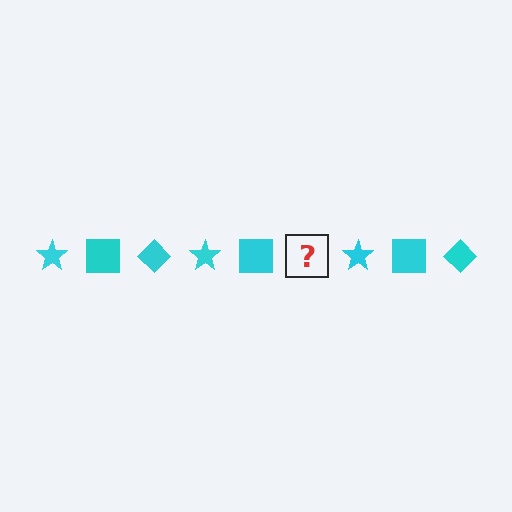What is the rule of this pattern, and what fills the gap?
The rule is that the pattern cycles through star, square, diamond shapes in cyan. The gap should be filled with a cyan diamond.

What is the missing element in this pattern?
The missing element is a cyan diamond.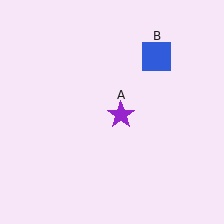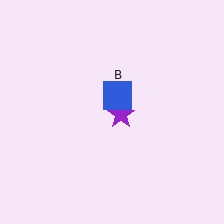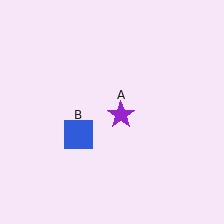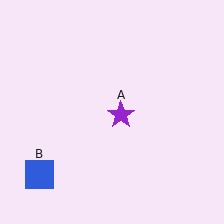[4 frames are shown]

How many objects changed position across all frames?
1 object changed position: blue square (object B).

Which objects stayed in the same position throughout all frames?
Purple star (object A) remained stationary.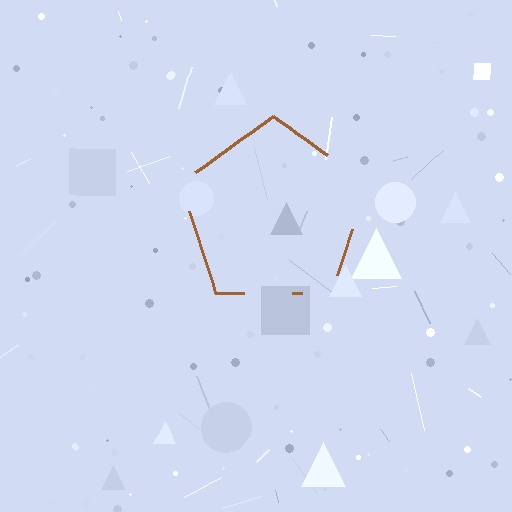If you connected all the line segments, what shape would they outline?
They would outline a pentagon.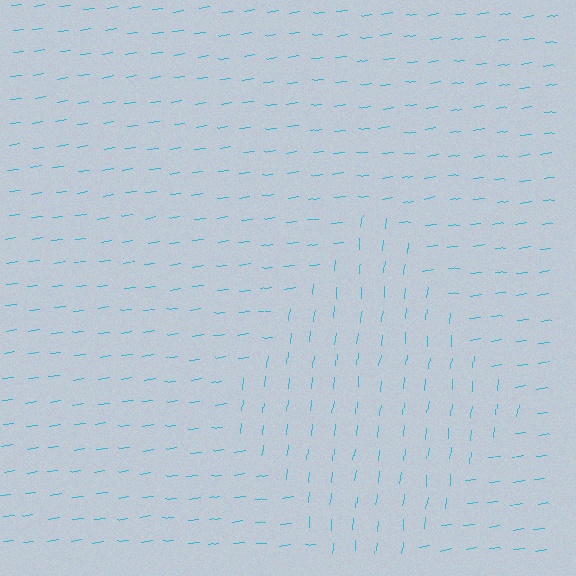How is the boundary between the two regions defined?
The boundary is defined purely by a change in line orientation (approximately 77 degrees difference). All lines are the same color and thickness.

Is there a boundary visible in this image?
Yes, there is a texture boundary formed by a change in line orientation.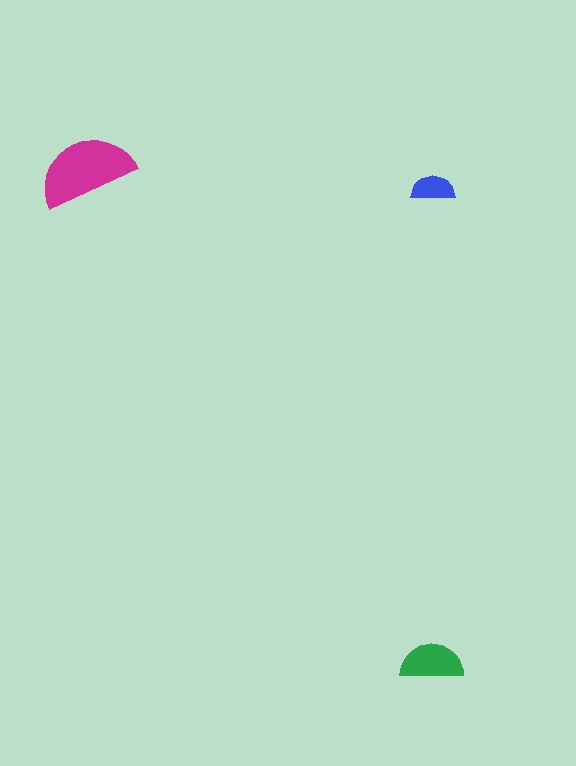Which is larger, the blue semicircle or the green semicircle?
The green one.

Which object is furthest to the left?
The magenta semicircle is leftmost.